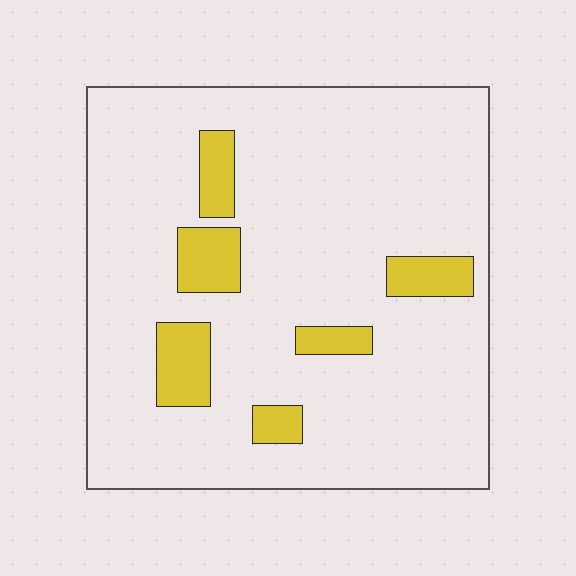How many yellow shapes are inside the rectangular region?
6.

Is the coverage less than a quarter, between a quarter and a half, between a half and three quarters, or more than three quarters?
Less than a quarter.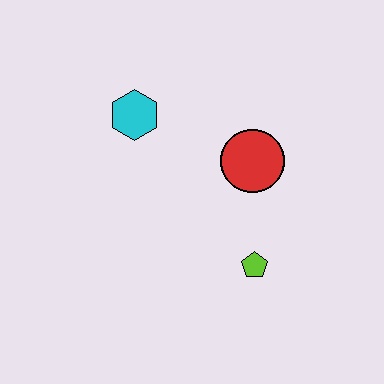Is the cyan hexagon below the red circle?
No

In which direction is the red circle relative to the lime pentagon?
The red circle is above the lime pentagon.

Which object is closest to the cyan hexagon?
The red circle is closest to the cyan hexagon.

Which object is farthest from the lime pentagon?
The cyan hexagon is farthest from the lime pentagon.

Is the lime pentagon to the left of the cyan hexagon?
No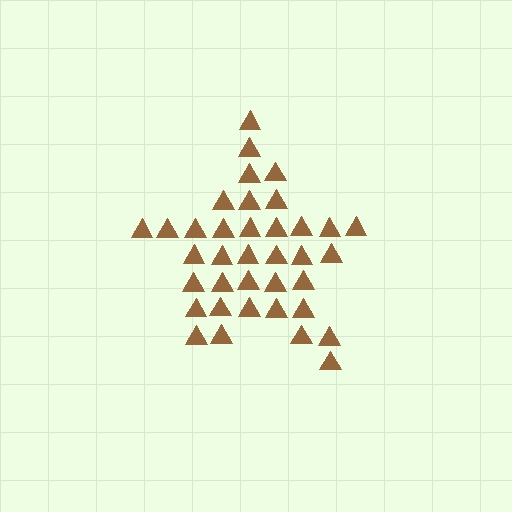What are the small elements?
The small elements are triangles.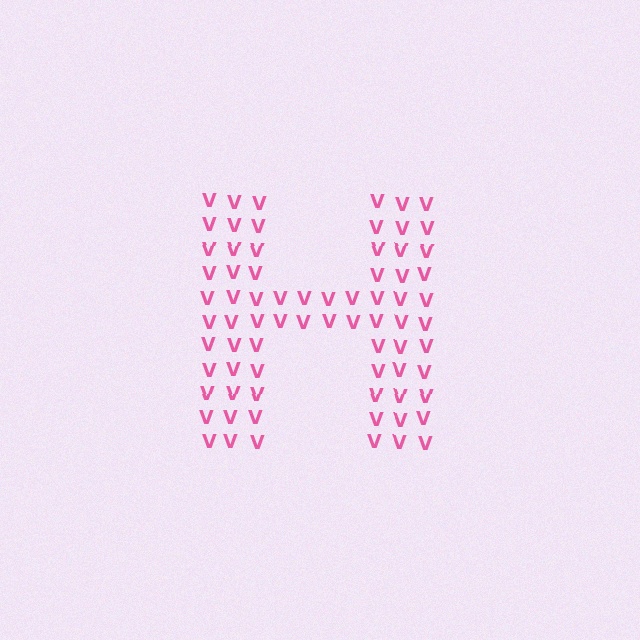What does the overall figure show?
The overall figure shows the letter H.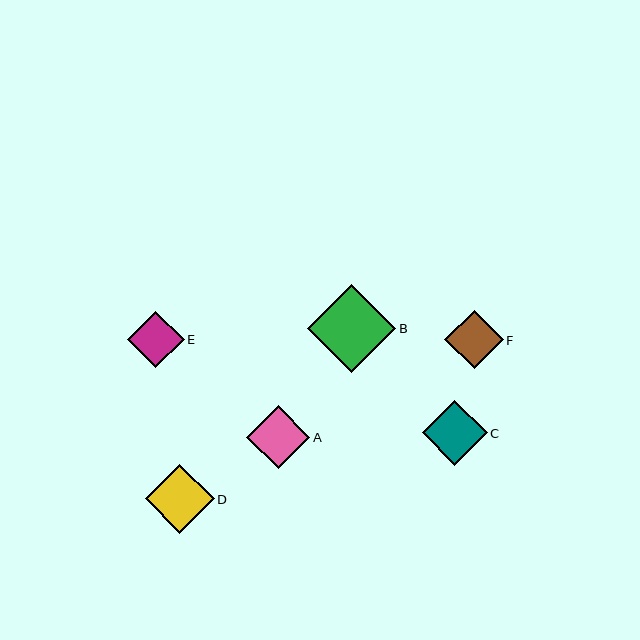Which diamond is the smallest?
Diamond E is the smallest with a size of approximately 57 pixels.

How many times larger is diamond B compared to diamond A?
Diamond B is approximately 1.4 times the size of diamond A.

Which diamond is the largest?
Diamond B is the largest with a size of approximately 88 pixels.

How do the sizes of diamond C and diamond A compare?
Diamond C and diamond A are approximately the same size.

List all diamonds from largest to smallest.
From largest to smallest: B, D, C, A, F, E.